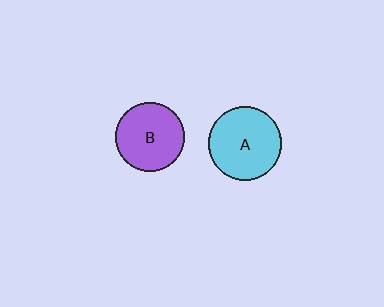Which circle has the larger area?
Circle A (cyan).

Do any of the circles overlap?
No, none of the circles overlap.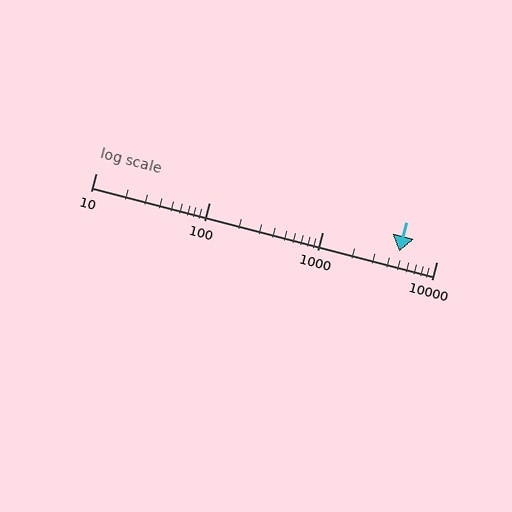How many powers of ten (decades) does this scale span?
The scale spans 3 decades, from 10 to 10000.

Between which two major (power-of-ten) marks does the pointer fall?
The pointer is between 1000 and 10000.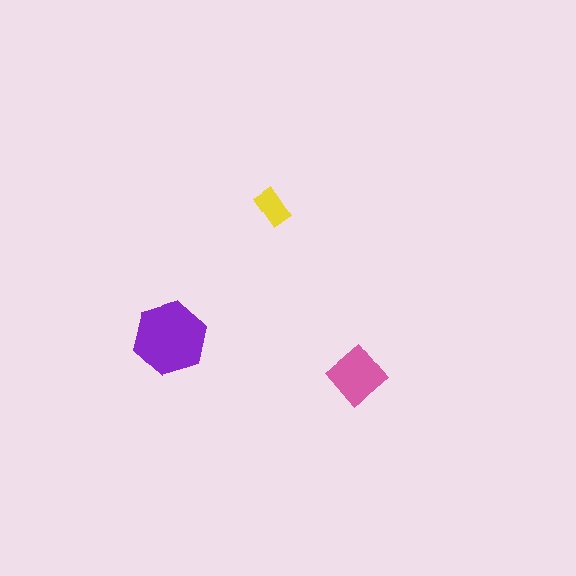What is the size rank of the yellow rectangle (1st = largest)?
3rd.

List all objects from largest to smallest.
The purple hexagon, the pink diamond, the yellow rectangle.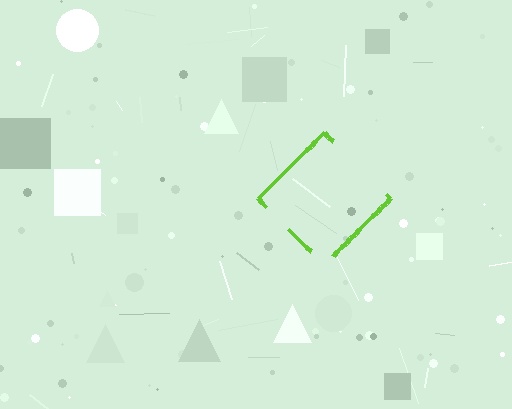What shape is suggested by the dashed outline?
The dashed outline suggests a diamond.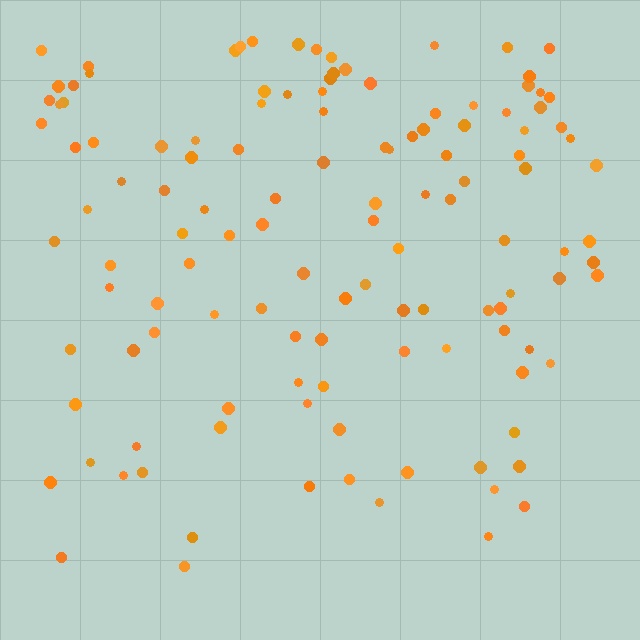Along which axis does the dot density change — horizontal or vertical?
Vertical.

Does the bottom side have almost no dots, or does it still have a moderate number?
Still a moderate number, just noticeably fewer than the top.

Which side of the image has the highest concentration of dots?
The top.